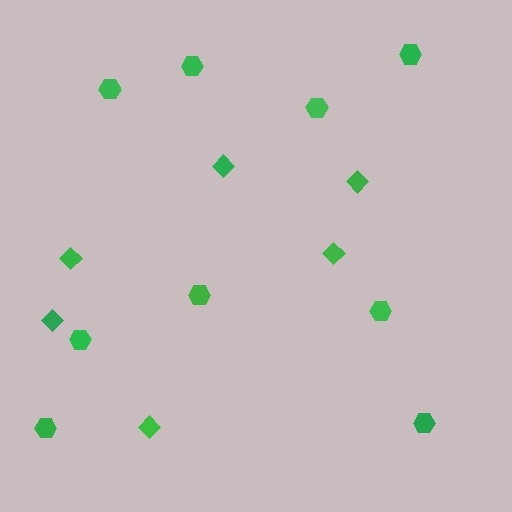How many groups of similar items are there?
There are 2 groups: one group of diamonds (6) and one group of hexagons (9).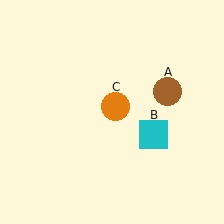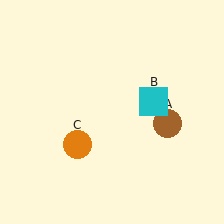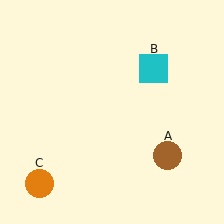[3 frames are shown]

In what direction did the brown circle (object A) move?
The brown circle (object A) moved down.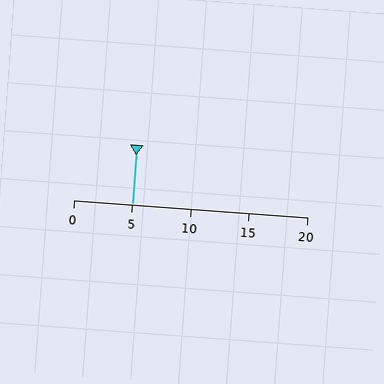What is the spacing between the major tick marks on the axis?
The major ticks are spaced 5 apart.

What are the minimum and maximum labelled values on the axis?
The axis runs from 0 to 20.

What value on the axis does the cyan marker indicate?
The marker indicates approximately 5.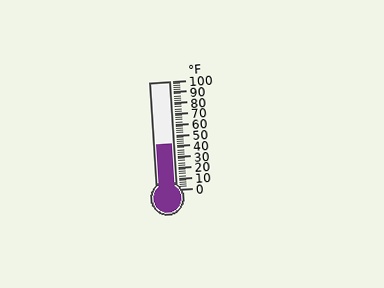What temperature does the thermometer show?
The thermometer shows approximately 42°F.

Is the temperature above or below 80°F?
The temperature is below 80°F.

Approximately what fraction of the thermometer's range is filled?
The thermometer is filled to approximately 40% of its range.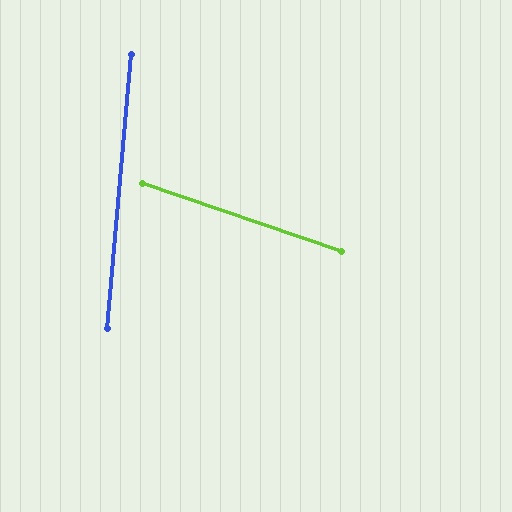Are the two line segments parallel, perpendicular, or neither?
Neither parallel nor perpendicular — they differ by about 76°.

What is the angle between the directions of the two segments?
Approximately 76 degrees.